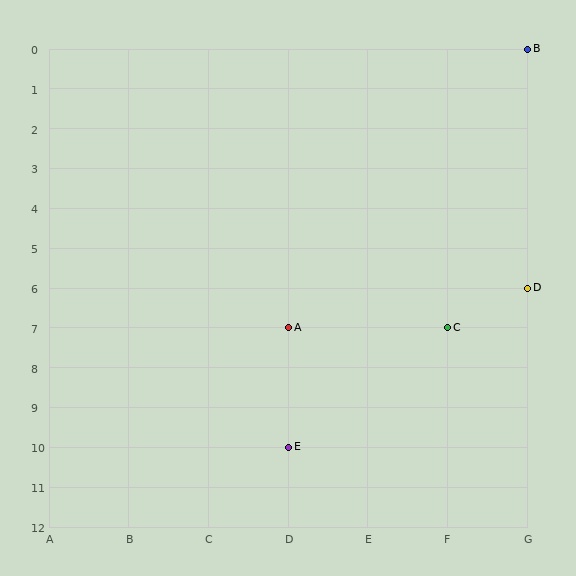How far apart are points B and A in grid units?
Points B and A are 3 columns and 7 rows apart (about 7.6 grid units diagonally).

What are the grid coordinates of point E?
Point E is at grid coordinates (D, 10).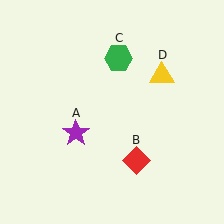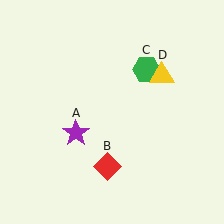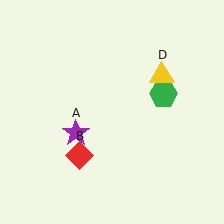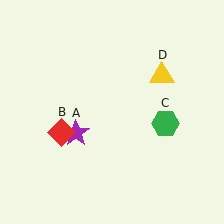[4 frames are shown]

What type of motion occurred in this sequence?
The red diamond (object B), green hexagon (object C) rotated clockwise around the center of the scene.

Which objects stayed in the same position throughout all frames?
Purple star (object A) and yellow triangle (object D) remained stationary.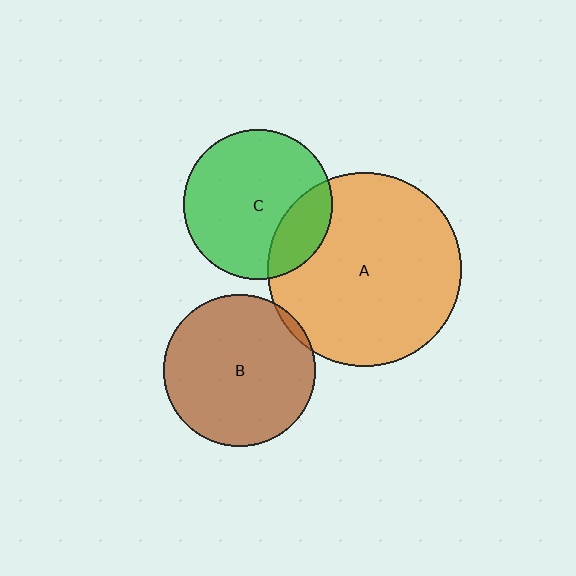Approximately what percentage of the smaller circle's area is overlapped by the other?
Approximately 5%.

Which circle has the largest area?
Circle A (orange).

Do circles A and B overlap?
Yes.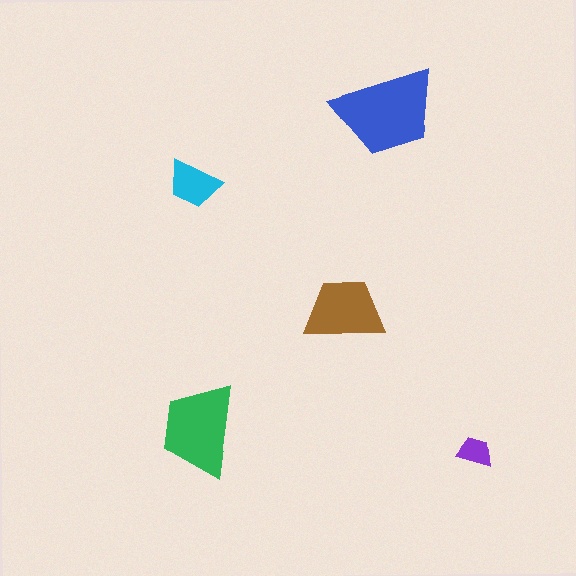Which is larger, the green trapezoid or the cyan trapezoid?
The green one.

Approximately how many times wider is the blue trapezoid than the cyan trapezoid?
About 2 times wider.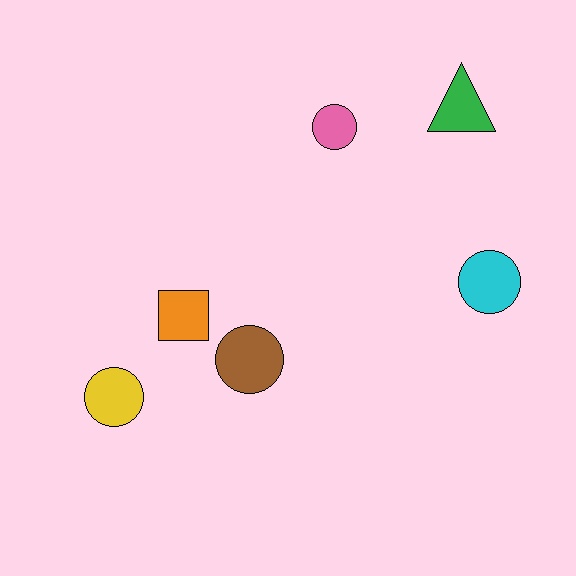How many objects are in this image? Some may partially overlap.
There are 6 objects.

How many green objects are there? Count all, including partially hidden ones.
There is 1 green object.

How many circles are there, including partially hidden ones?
There are 4 circles.